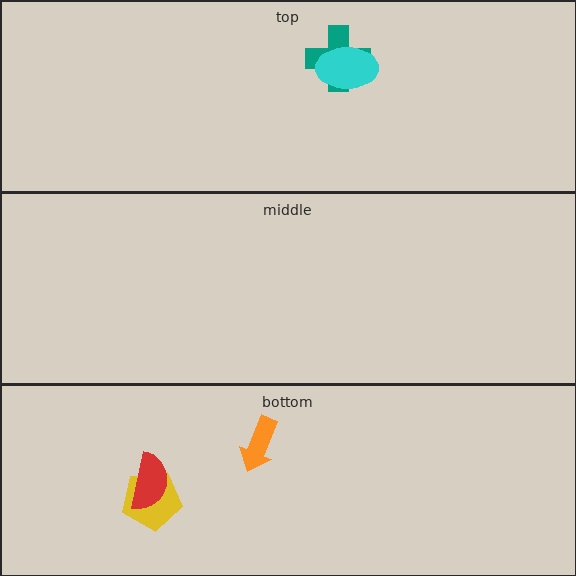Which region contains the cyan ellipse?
The top region.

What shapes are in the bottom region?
The yellow pentagon, the orange arrow, the red semicircle.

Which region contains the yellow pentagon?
The bottom region.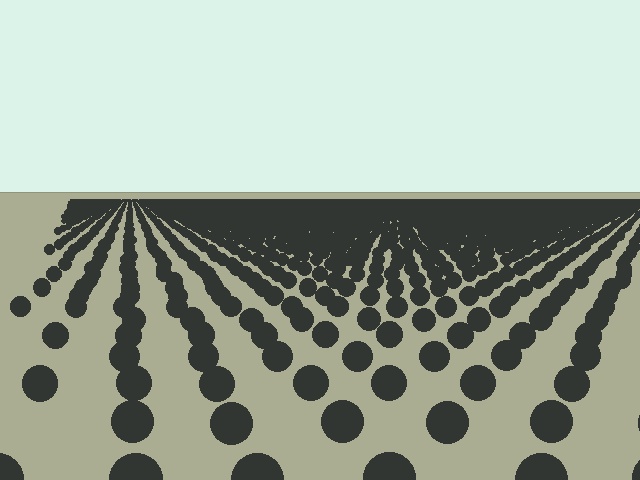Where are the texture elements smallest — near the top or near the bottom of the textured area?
Near the top.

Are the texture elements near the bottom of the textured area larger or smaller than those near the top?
Larger. Near the bottom, elements are closer to the viewer and appear at a bigger on-screen size.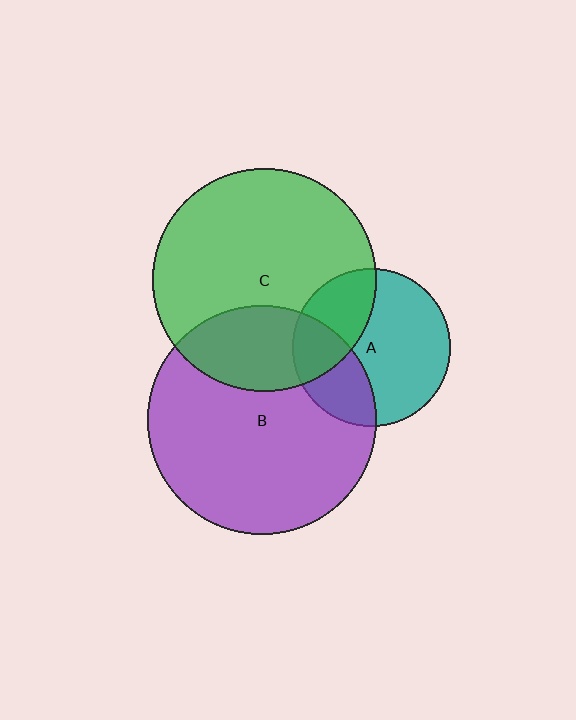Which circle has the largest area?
Circle B (purple).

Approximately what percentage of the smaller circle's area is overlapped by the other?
Approximately 30%.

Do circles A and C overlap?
Yes.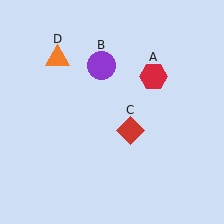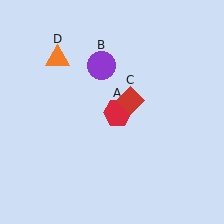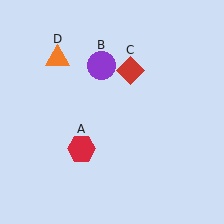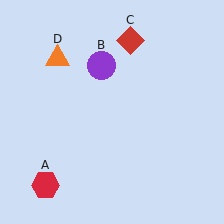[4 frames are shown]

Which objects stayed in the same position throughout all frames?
Purple circle (object B) and orange triangle (object D) remained stationary.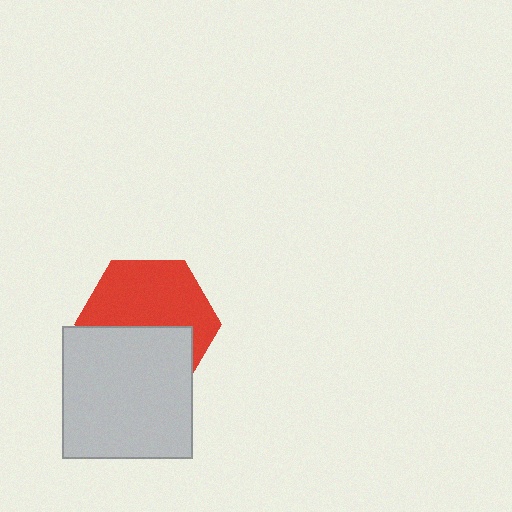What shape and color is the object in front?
The object in front is a light gray rectangle.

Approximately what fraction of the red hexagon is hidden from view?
Roughly 44% of the red hexagon is hidden behind the light gray rectangle.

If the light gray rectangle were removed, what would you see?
You would see the complete red hexagon.